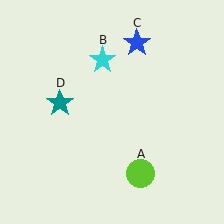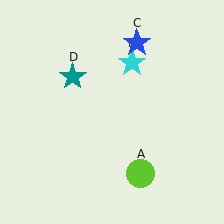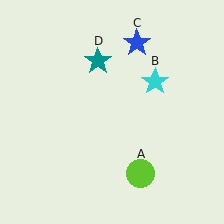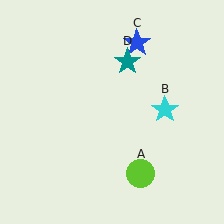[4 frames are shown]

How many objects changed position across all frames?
2 objects changed position: cyan star (object B), teal star (object D).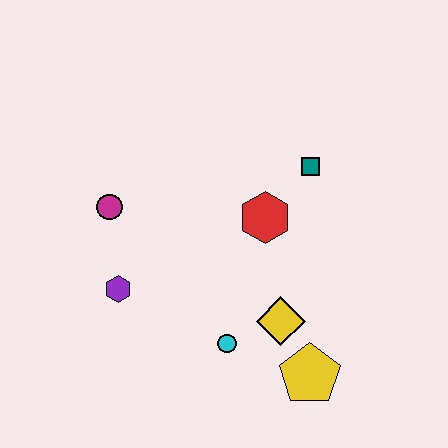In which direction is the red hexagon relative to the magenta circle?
The red hexagon is to the right of the magenta circle.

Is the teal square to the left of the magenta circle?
No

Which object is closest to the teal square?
The red hexagon is closest to the teal square.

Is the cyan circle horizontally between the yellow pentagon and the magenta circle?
Yes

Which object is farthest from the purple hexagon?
The teal square is farthest from the purple hexagon.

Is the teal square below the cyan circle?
No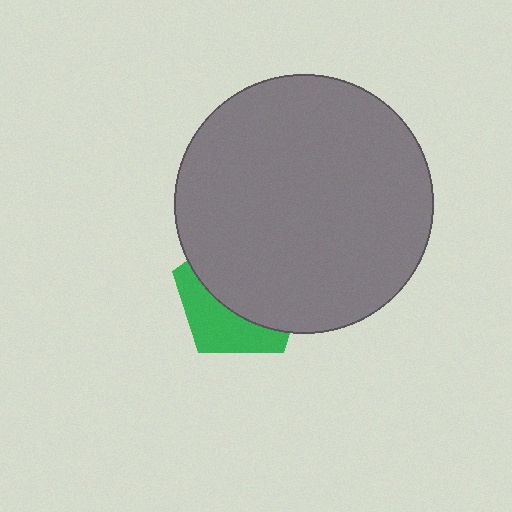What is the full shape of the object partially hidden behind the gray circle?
The partially hidden object is a green pentagon.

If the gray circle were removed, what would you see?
You would see the complete green pentagon.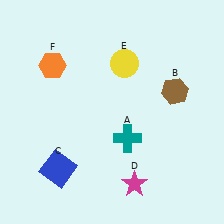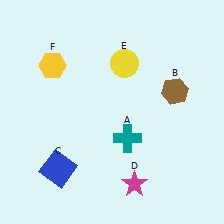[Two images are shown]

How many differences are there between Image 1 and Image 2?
There is 1 difference between the two images.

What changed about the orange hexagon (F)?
In Image 1, F is orange. In Image 2, it changed to yellow.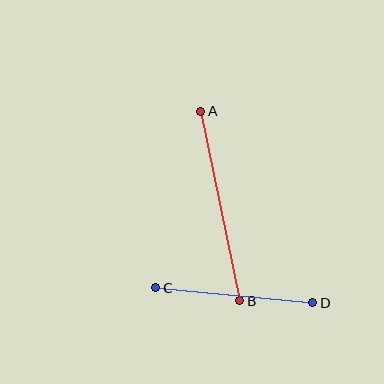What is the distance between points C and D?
The distance is approximately 158 pixels.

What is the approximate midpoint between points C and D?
The midpoint is at approximately (234, 295) pixels.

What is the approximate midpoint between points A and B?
The midpoint is at approximately (220, 206) pixels.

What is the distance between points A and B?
The distance is approximately 193 pixels.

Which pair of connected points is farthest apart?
Points A and B are farthest apart.